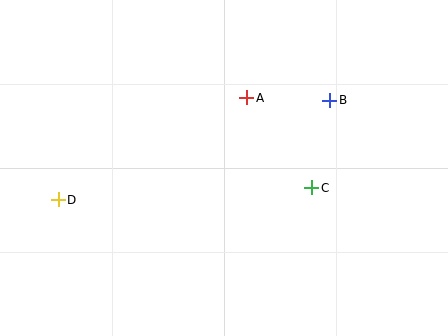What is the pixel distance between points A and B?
The distance between A and B is 83 pixels.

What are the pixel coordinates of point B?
Point B is at (330, 100).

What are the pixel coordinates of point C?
Point C is at (312, 188).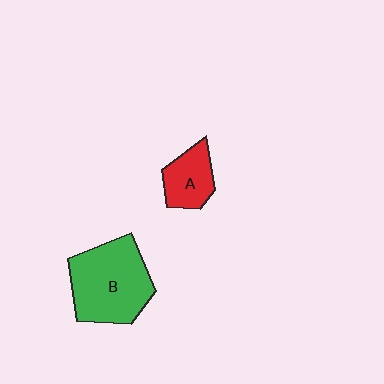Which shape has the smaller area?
Shape A (red).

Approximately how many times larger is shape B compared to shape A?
Approximately 2.2 times.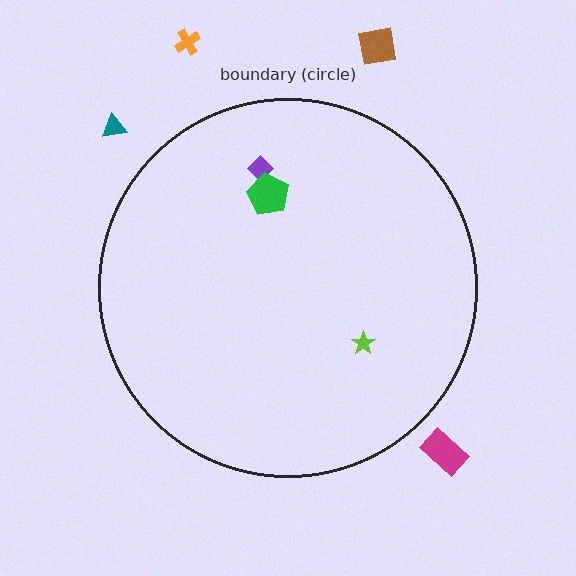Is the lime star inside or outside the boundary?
Inside.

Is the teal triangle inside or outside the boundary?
Outside.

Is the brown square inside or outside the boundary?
Outside.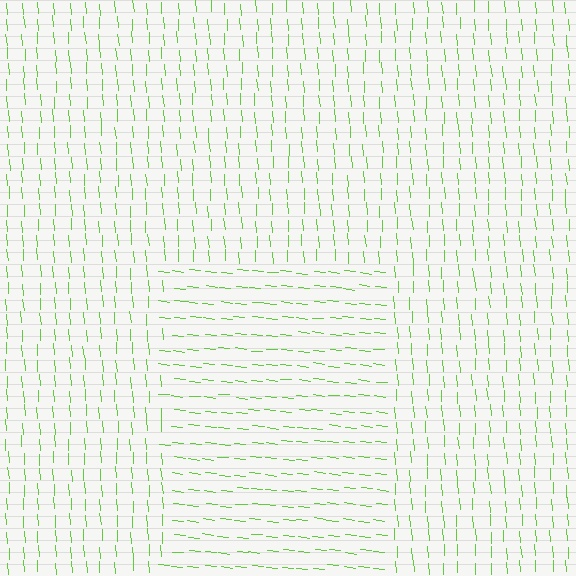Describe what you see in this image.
The image is filled with small lime line segments. A rectangle region in the image has lines oriented differently from the surrounding lines, creating a visible texture boundary.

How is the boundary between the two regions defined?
The boundary is defined purely by a change in line orientation (approximately 80 degrees difference). All lines are the same color and thickness.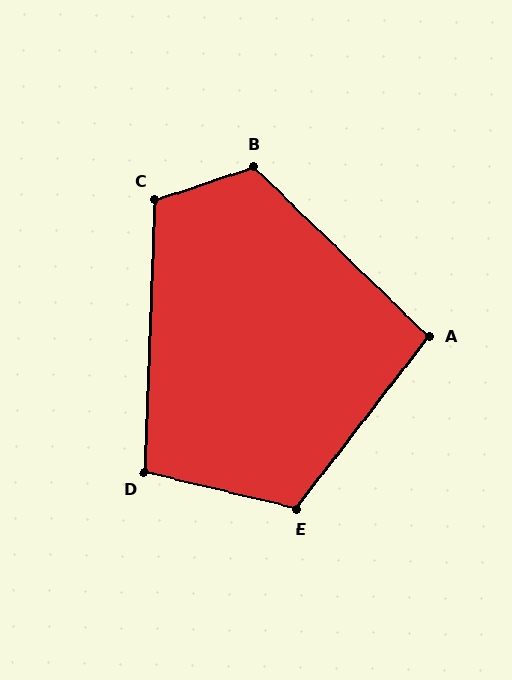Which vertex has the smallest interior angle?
A, at approximately 96 degrees.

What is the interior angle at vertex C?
Approximately 110 degrees (obtuse).